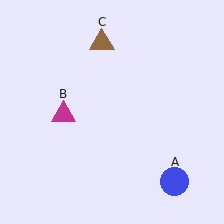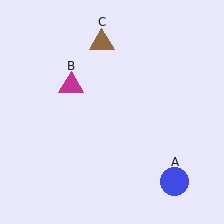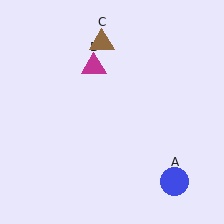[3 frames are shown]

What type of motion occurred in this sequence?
The magenta triangle (object B) rotated clockwise around the center of the scene.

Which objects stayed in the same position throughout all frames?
Blue circle (object A) and brown triangle (object C) remained stationary.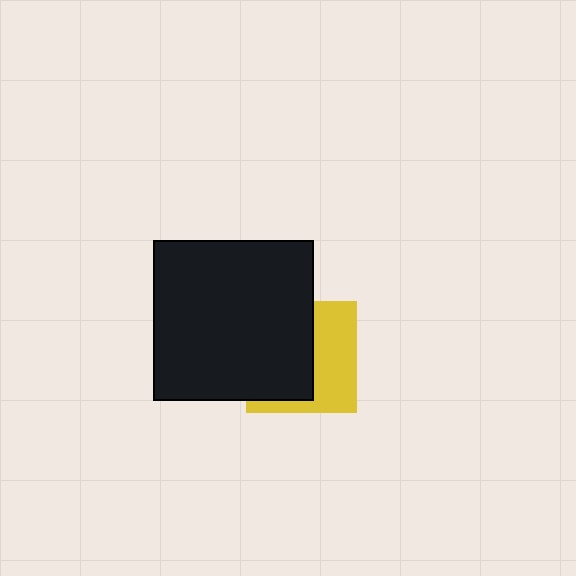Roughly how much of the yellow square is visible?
About half of it is visible (roughly 46%).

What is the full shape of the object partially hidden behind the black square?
The partially hidden object is a yellow square.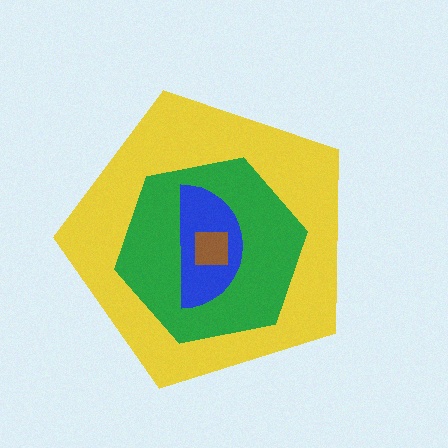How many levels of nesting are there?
4.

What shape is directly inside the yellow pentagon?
The green hexagon.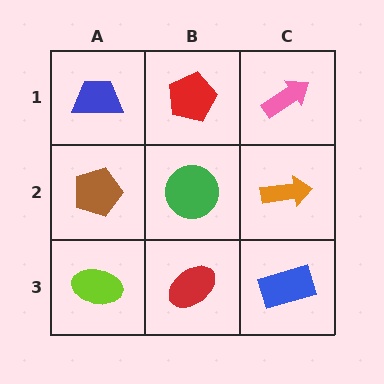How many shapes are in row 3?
3 shapes.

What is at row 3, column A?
A lime ellipse.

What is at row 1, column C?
A pink arrow.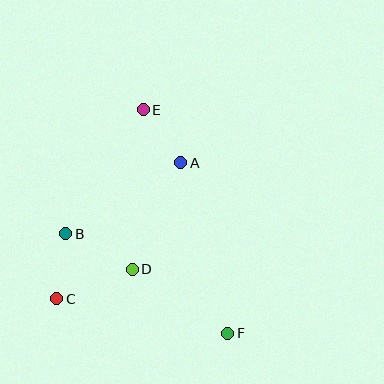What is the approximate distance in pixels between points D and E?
The distance between D and E is approximately 160 pixels.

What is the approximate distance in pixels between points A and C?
The distance between A and C is approximately 184 pixels.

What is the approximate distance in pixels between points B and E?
The distance between B and E is approximately 146 pixels.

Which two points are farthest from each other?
Points E and F are farthest from each other.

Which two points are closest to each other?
Points A and E are closest to each other.